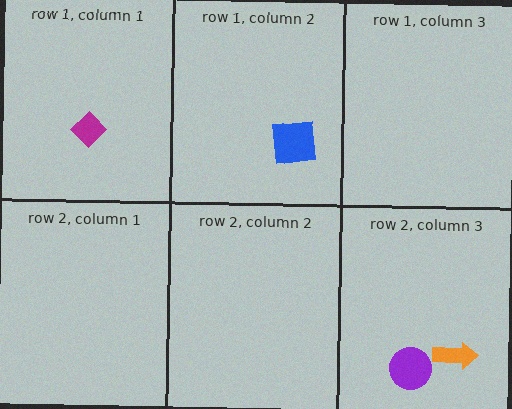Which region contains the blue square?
The row 1, column 2 region.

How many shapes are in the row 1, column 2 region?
1.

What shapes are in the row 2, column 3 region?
The orange arrow, the purple circle.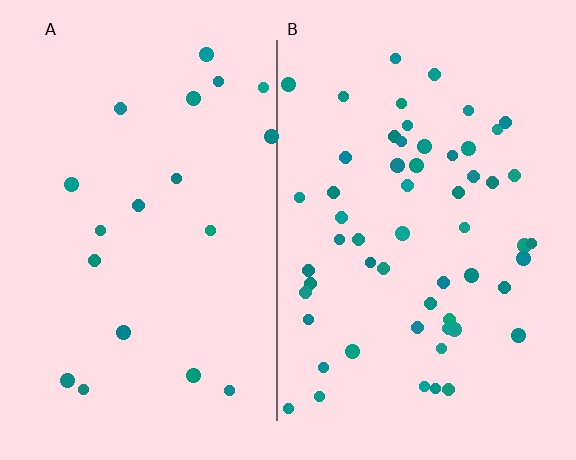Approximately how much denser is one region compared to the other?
Approximately 2.9× — region B over region A.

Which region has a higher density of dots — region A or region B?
B (the right).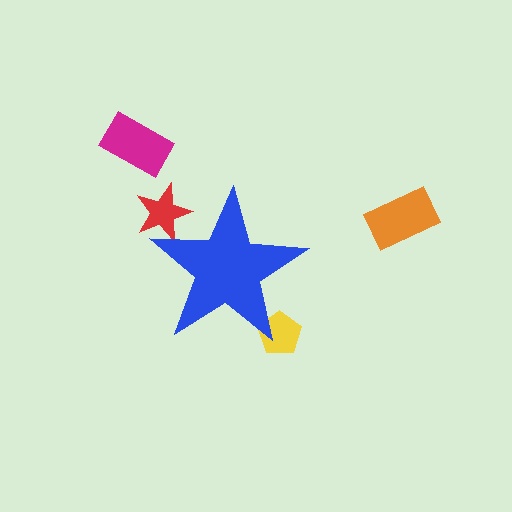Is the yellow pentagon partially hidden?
Yes, the yellow pentagon is partially hidden behind the blue star.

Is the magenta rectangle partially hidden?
No, the magenta rectangle is fully visible.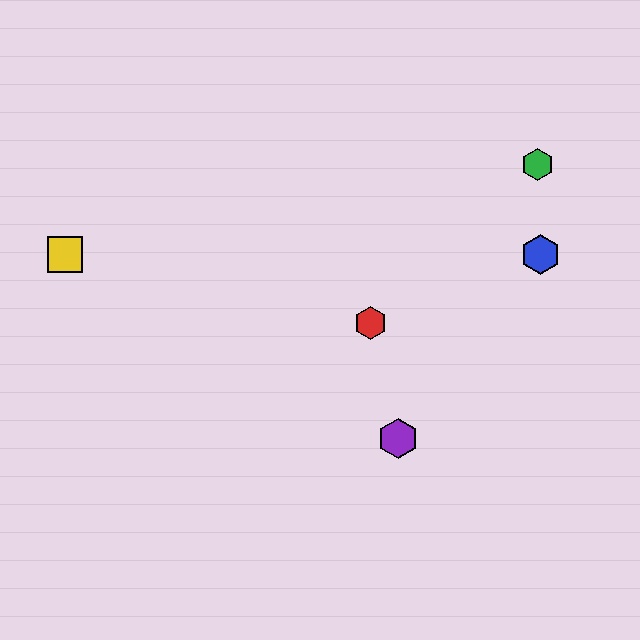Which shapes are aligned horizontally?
The blue hexagon, the yellow square are aligned horizontally.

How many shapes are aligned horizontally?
2 shapes (the blue hexagon, the yellow square) are aligned horizontally.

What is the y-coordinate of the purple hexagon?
The purple hexagon is at y≈438.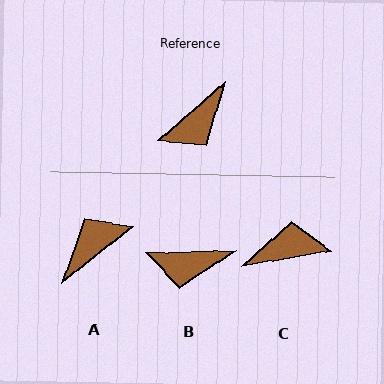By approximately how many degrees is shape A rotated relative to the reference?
Approximately 177 degrees counter-clockwise.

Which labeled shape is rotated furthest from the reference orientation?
A, about 177 degrees away.